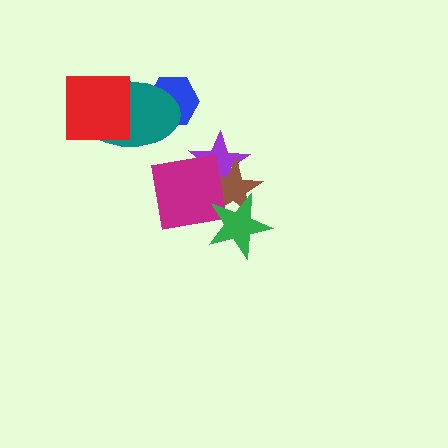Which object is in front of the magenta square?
The green star is in front of the magenta square.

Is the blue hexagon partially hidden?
Yes, it is partially covered by another shape.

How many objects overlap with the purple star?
2 objects overlap with the purple star.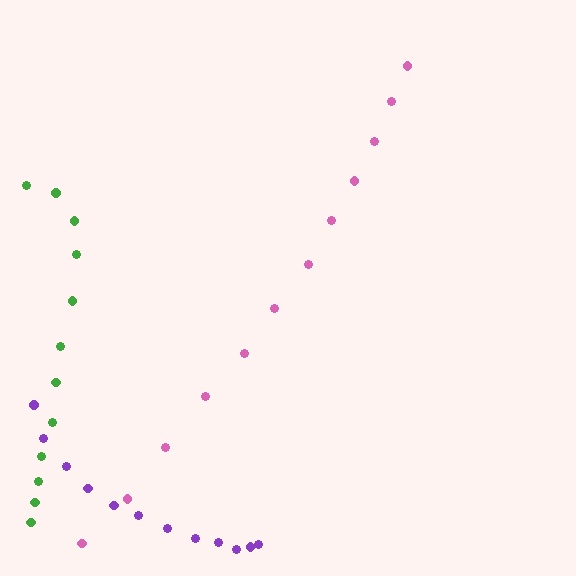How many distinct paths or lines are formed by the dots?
There are 3 distinct paths.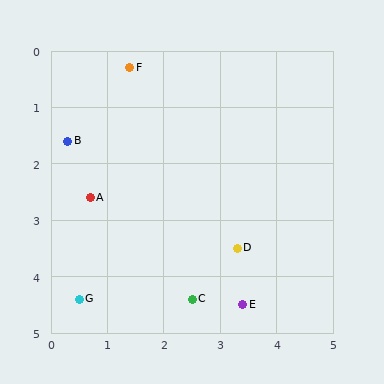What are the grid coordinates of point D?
Point D is at approximately (3.3, 3.5).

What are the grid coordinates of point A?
Point A is at approximately (0.7, 2.6).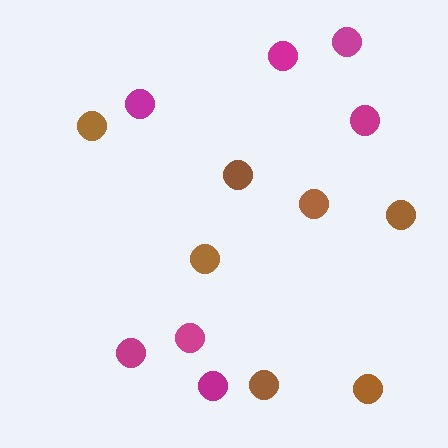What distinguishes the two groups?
There are 2 groups: one group of magenta circles (7) and one group of brown circles (7).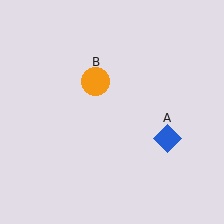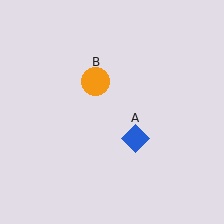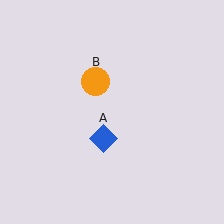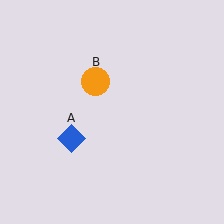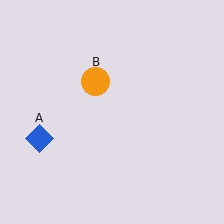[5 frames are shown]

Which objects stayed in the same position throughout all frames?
Orange circle (object B) remained stationary.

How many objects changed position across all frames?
1 object changed position: blue diamond (object A).